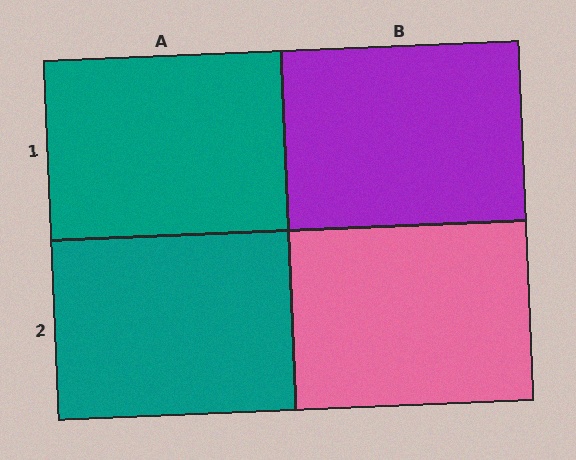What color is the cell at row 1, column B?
Purple.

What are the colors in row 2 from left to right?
Teal, pink.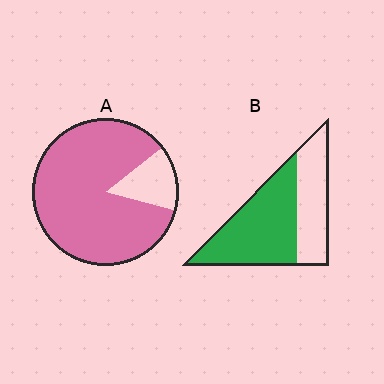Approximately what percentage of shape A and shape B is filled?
A is approximately 85% and B is approximately 60%.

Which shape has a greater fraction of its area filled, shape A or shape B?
Shape A.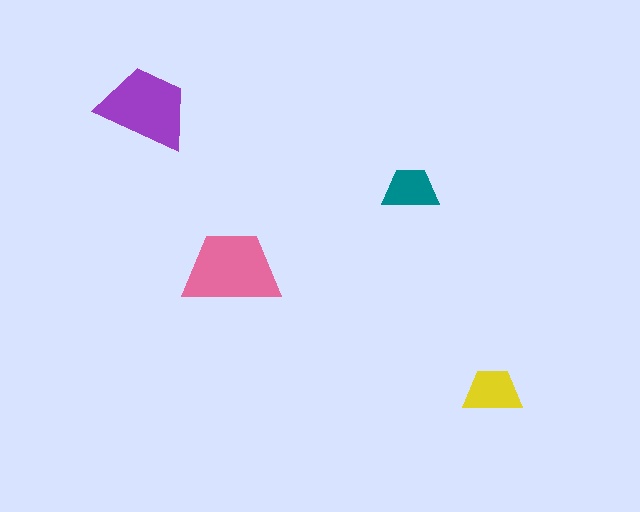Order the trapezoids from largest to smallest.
the pink one, the purple one, the yellow one, the teal one.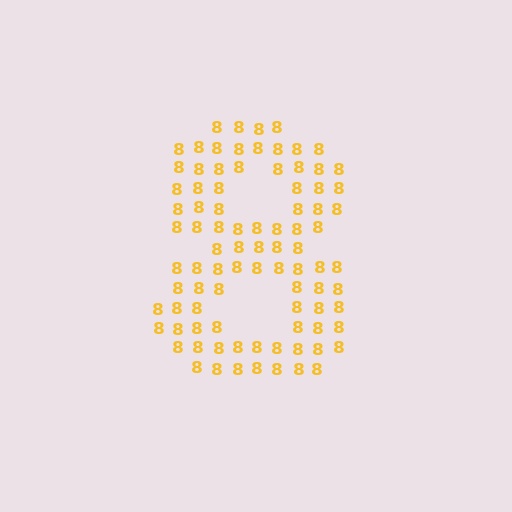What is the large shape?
The large shape is the digit 8.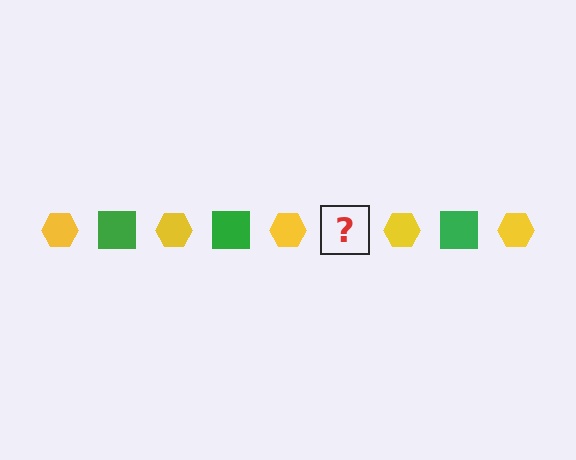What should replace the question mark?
The question mark should be replaced with a green square.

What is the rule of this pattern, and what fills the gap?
The rule is that the pattern alternates between yellow hexagon and green square. The gap should be filled with a green square.